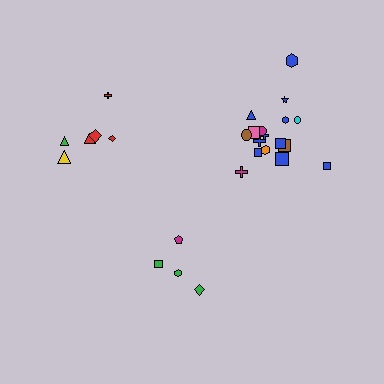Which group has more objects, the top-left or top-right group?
The top-right group.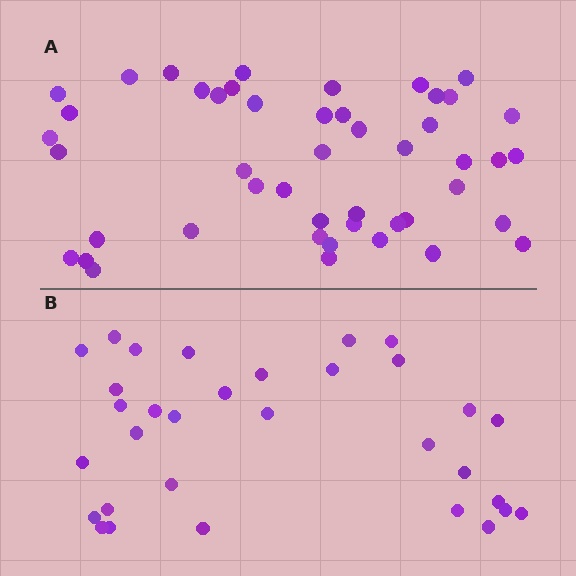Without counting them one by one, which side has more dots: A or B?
Region A (the top region) has more dots.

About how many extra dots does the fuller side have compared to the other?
Region A has approximately 15 more dots than region B.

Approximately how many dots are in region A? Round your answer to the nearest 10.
About 50 dots. (The exact count is 47, which rounds to 50.)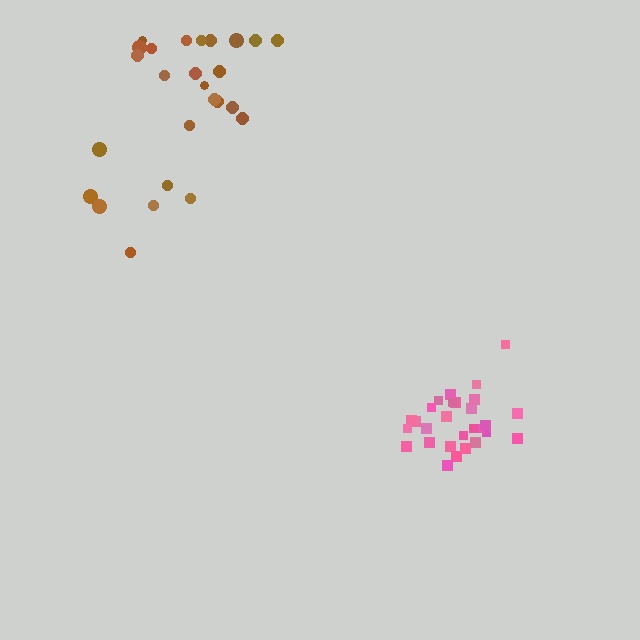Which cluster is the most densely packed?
Pink.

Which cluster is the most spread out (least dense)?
Brown.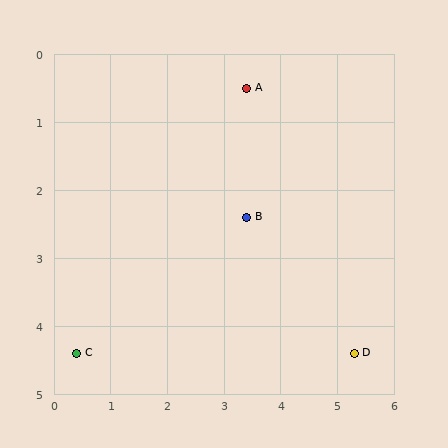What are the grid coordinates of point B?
Point B is at approximately (3.4, 2.4).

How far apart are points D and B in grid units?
Points D and B are about 2.8 grid units apart.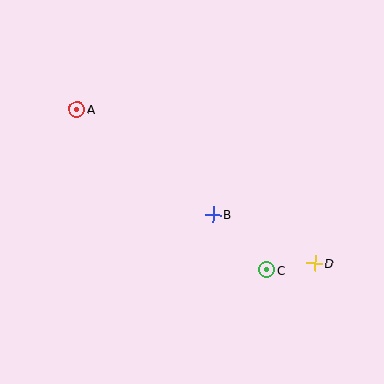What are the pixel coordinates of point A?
Point A is at (77, 109).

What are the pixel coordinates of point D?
Point D is at (315, 263).